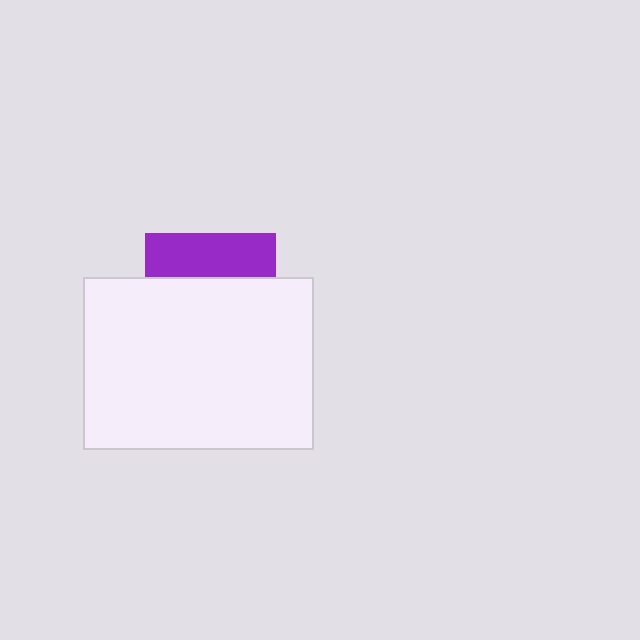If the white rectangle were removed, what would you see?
You would see the complete purple square.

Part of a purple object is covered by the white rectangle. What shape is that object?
It is a square.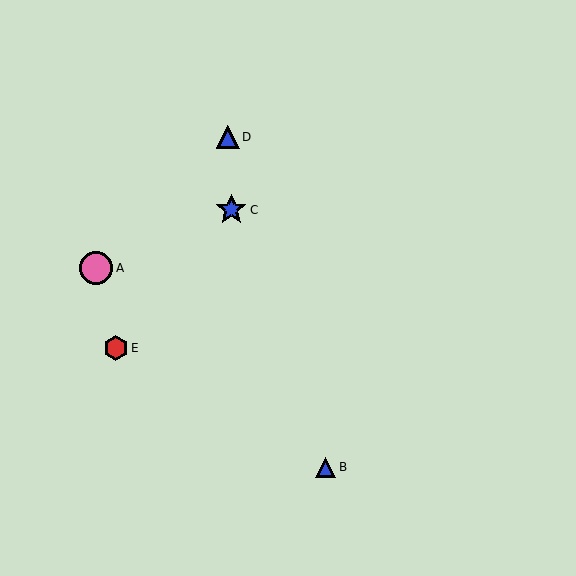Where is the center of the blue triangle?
The center of the blue triangle is at (228, 137).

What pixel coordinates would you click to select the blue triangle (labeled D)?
Click at (228, 137) to select the blue triangle D.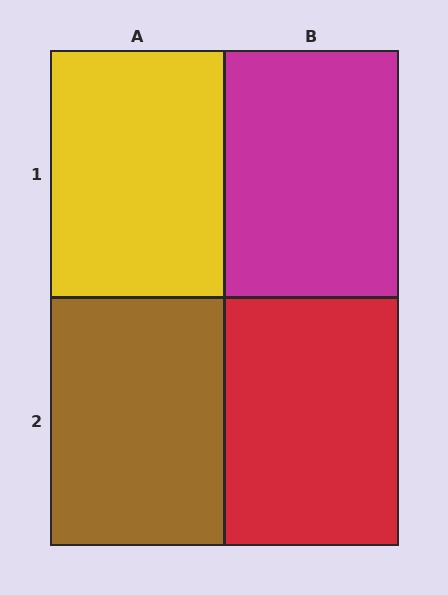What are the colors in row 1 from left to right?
Yellow, magenta.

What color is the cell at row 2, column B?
Red.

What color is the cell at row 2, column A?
Brown.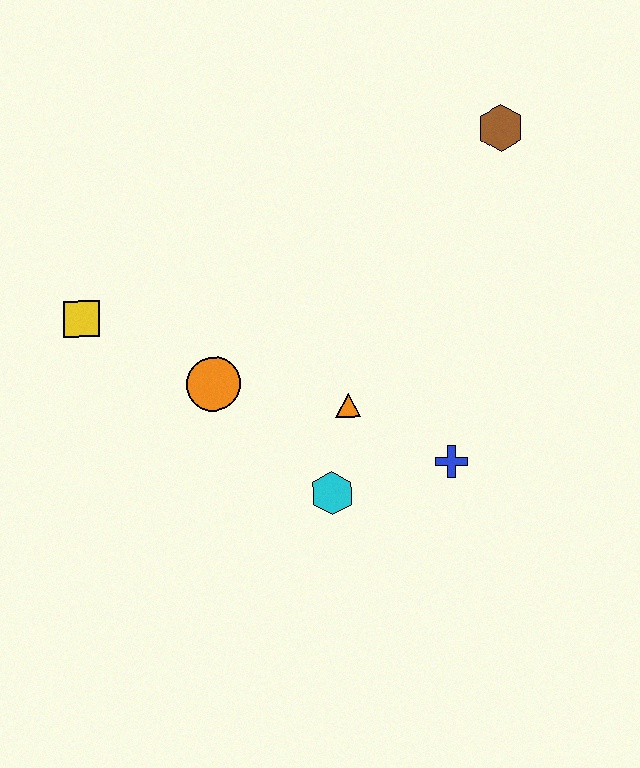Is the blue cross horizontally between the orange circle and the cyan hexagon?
No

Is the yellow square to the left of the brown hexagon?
Yes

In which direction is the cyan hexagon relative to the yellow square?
The cyan hexagon is to the right of the yellow square.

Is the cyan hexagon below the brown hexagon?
Yes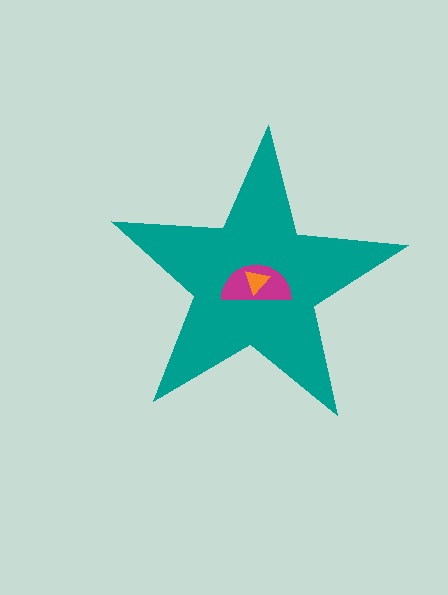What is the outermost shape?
The teal star.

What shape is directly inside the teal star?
The magenta semicircle.